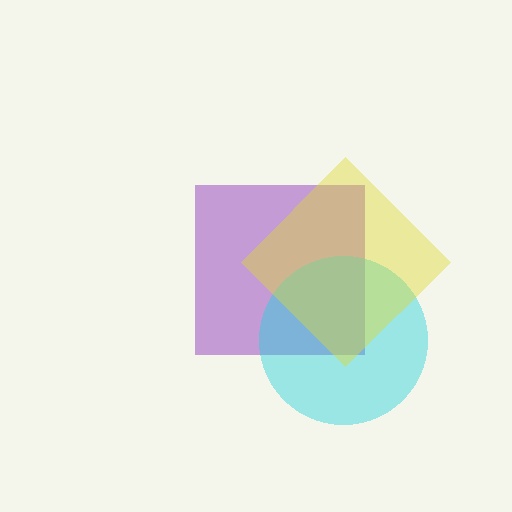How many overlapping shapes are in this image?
There are 3 overlapping shapes in the image.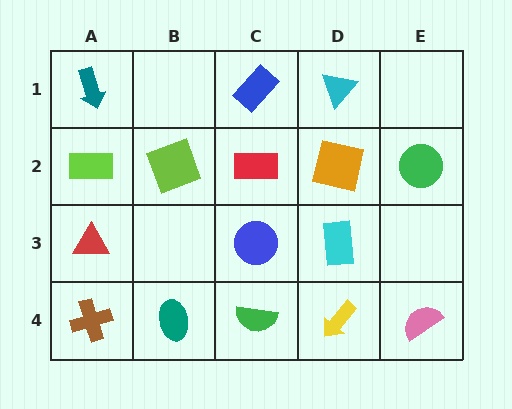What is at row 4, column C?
A green semicircle.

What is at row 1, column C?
A blue rectangle.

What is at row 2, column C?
A red rectangle.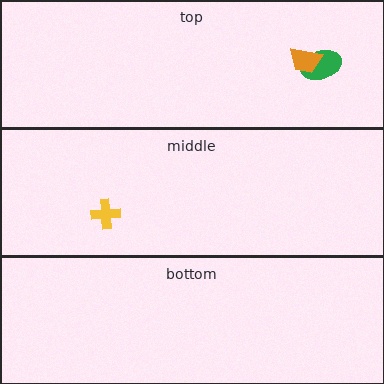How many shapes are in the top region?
2.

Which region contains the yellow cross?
The middle region.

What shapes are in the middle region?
The yellow cross.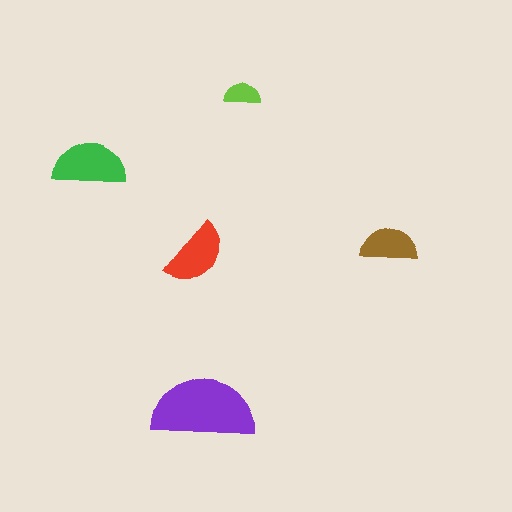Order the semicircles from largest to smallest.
the purple one, the green one, the red one, the brown one, the lime one.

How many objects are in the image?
There are 5 objects in the image.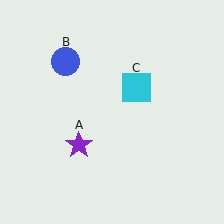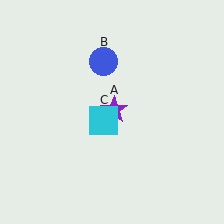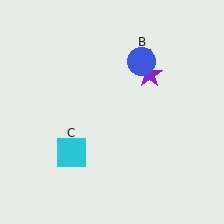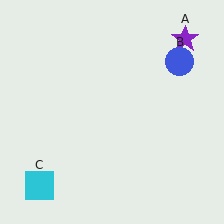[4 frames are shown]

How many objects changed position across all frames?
3 objects changed position: purple star (object A), blue circle (object B), cyan square (object C).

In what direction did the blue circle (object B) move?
The blue circle (object B) moved right.